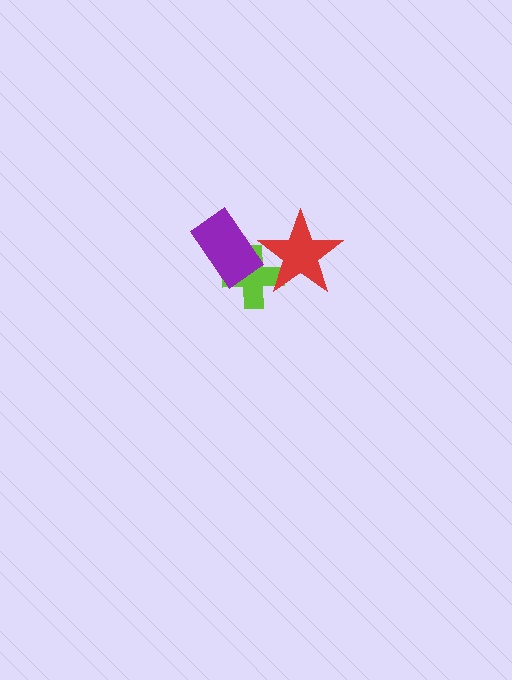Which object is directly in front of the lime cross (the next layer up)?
The purple rectangle is directly in front of the lime cross.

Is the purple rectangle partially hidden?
No, no other shape covers it.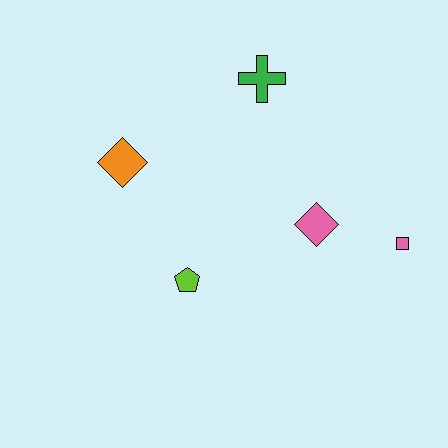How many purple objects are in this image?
There are no purple objects.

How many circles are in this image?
There are no circles.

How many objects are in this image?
There are 5 objects.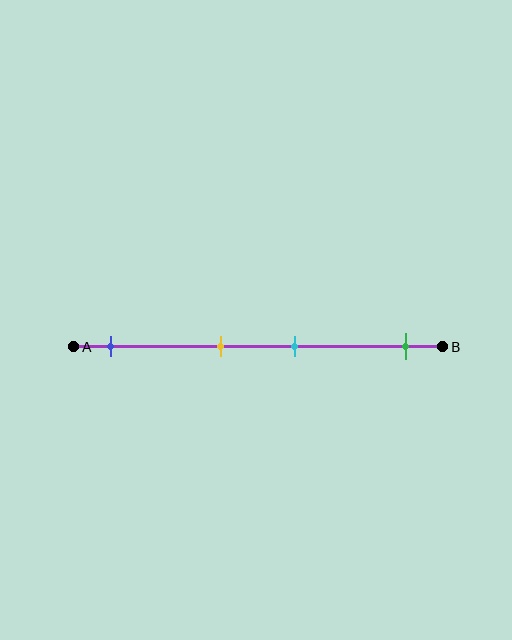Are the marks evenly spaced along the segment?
No, the marks are not evenly spaced.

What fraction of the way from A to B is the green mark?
The green mark is approximately 90% (0.9) of the way from A to B.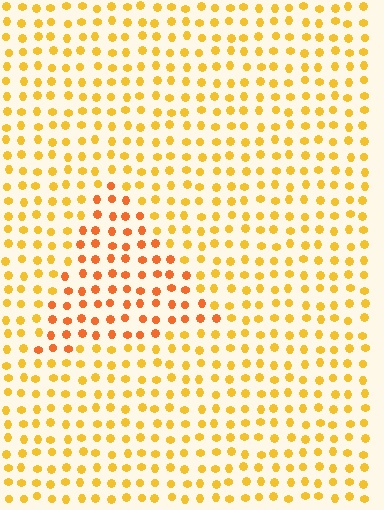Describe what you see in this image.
The image is filled with small yellow elements in a uniform arrangement. A triangle-shaped region is visible where the elements are tinted to a slightly different hue, forming a subtle color boundary.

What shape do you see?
I see a triangle.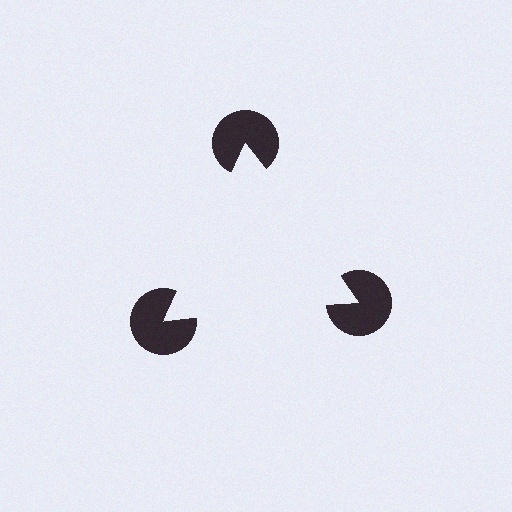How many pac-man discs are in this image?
There are 3 — one at each vertex of the illusory triangle.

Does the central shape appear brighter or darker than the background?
It typically appears slightly brighter than the background, even though no actual brightness change is drawn.